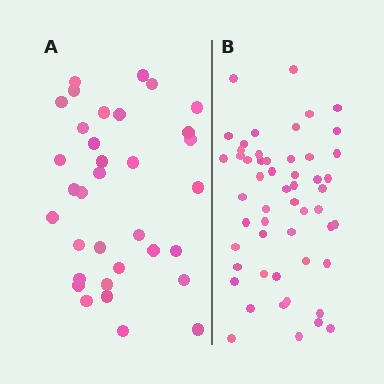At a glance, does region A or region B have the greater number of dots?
Region B (the right region) has more dots.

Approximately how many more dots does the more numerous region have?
Region B has approximately 20 more dots than region A.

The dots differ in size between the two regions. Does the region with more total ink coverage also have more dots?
No. Region A has more total ink coverage because its dots are larger, but region B actually contains more individual dots. Total area can be misleading — the number of items is what matters here.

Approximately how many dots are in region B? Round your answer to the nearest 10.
About 50 dots. (The exact count is 53, which rounds to 50.)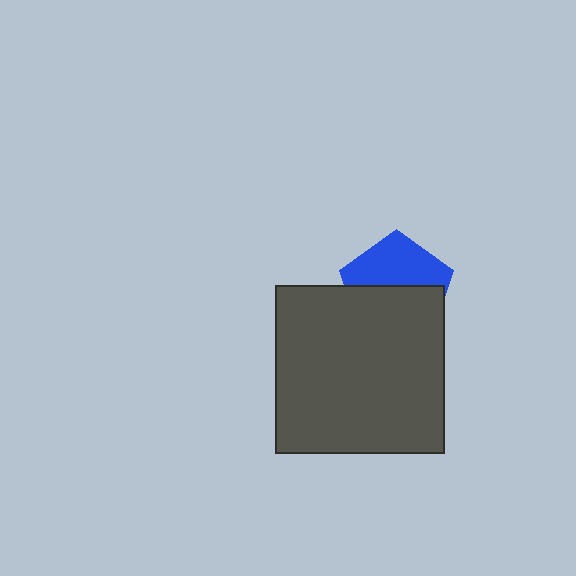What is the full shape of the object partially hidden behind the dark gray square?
The partially hidden object is a blue pentagon.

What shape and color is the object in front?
The object in front is a dark gray square.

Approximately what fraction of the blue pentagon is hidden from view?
Roughly 53% of the blue pentagon is hidden behind the dark gray square.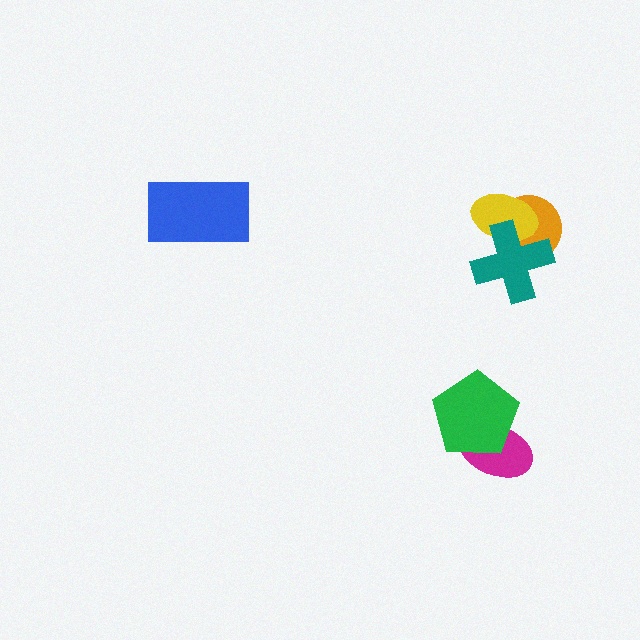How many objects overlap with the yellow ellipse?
2 objects overlap with the yellow ellipse.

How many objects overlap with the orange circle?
2 objects overlap with the orange circle.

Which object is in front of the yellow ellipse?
The teal cross is in front of the yellow ellipse.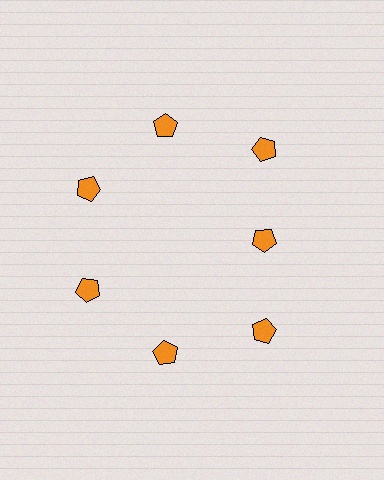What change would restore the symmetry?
The symmetry would be restored by moving it outward, back onto the ring so that all 7 pentagons sit at equal angles and equal distance from the center.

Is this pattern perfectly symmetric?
No. The 7 orange pentagons are arranged in a ring, but one element near the 3 o'clock position is pulled inward toward the center, breaking the 7-fold rotational symmetry.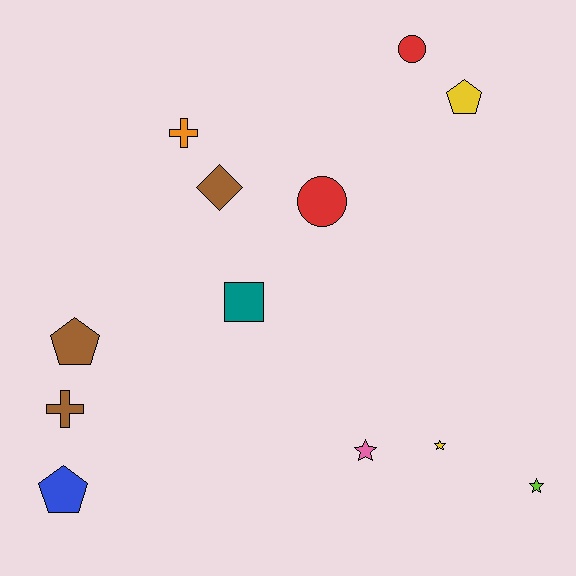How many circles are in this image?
There are 2 circles.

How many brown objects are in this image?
There are 3 brown objects.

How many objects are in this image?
There are 12 objects.